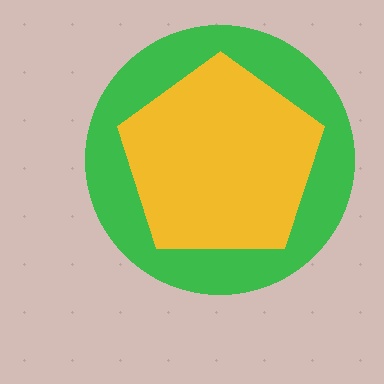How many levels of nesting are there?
2.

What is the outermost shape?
The green circle.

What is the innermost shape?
The yellow pentagon.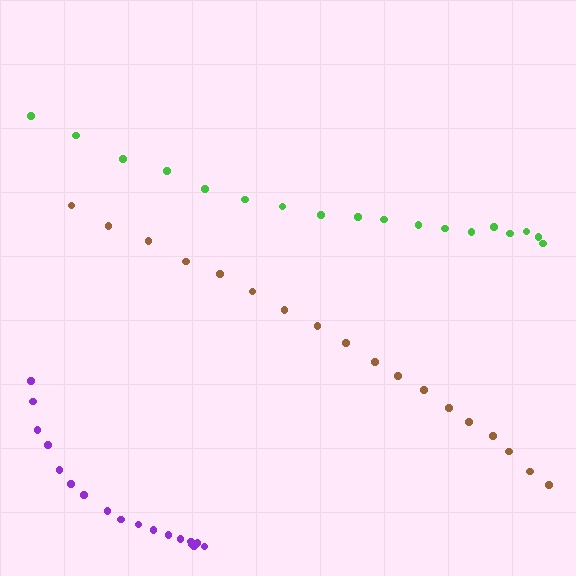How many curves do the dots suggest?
There are 3 distinct paths.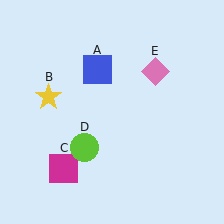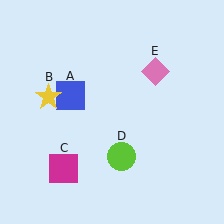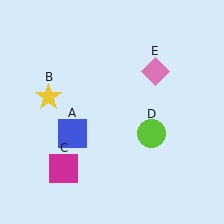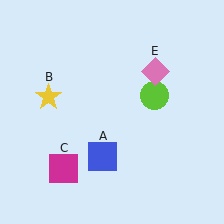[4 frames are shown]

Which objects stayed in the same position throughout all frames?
Yellow star (object B) and magenta square (object C) and pink diamond (object E) remained stationary.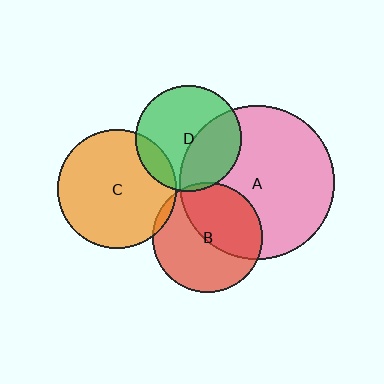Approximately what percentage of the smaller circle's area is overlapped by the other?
Approximately 15%.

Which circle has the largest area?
Circle A (pink).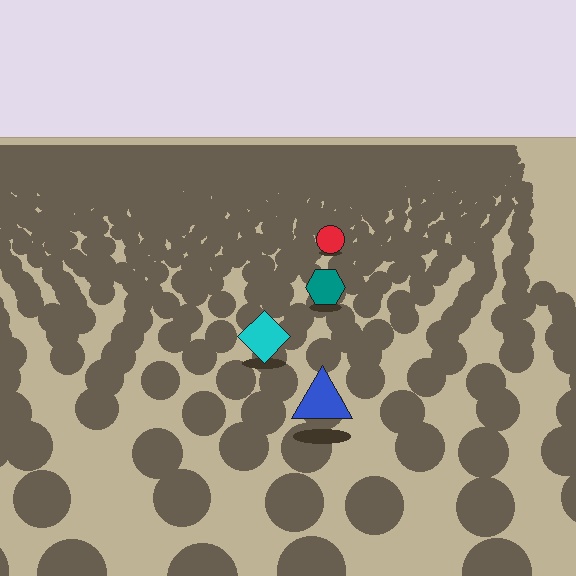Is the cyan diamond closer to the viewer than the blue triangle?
No. The blue triangle is closer — you can tell from the texture gradient: the ground texture is coarser near it.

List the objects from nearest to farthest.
From nearest to farthest: the blue triangle, the cyan diamond, the teal hexagon, the red circle.